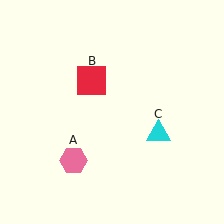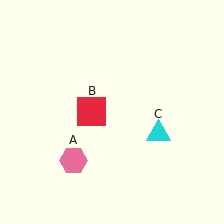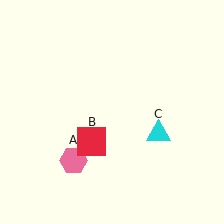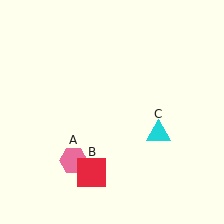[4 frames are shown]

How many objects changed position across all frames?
1 object changed position: red square (object B).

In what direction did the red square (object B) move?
The red square (object B) moved down.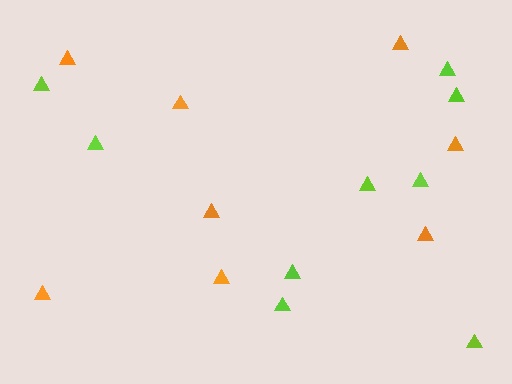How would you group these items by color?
There are 2 groups: one group of orange triangles (8) and one group of lime triangles (9).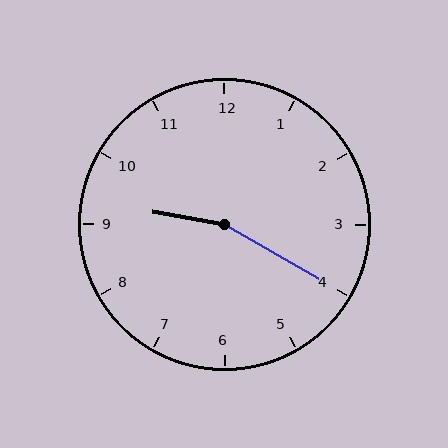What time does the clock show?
9:20.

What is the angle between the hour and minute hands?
Approximately 160 degrees.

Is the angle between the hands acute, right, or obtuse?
It is obtuse.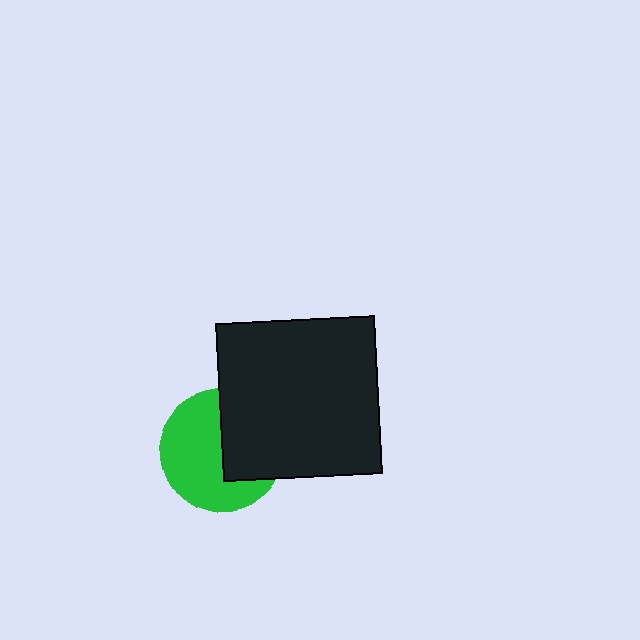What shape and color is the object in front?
The object in front is a black square.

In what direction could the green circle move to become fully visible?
The green circle could move left. That would shift it out from behind the black square entirely.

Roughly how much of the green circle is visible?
About half of it is visible (roughly 59%).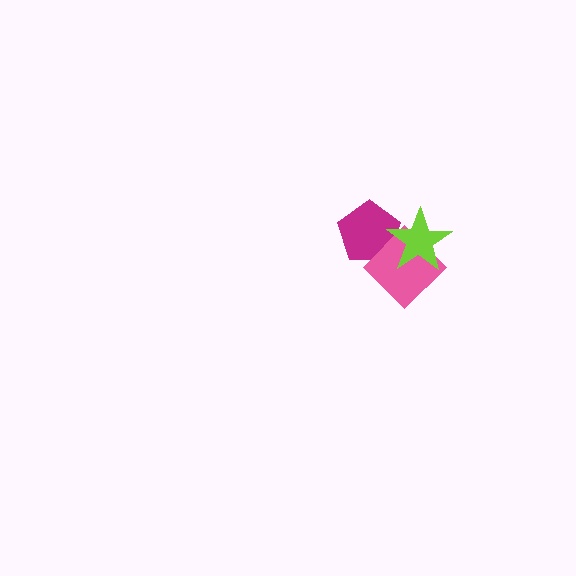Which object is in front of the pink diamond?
The lime star is in front of the pink diamond.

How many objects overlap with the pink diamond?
2 objects overlap with the pink diamond.